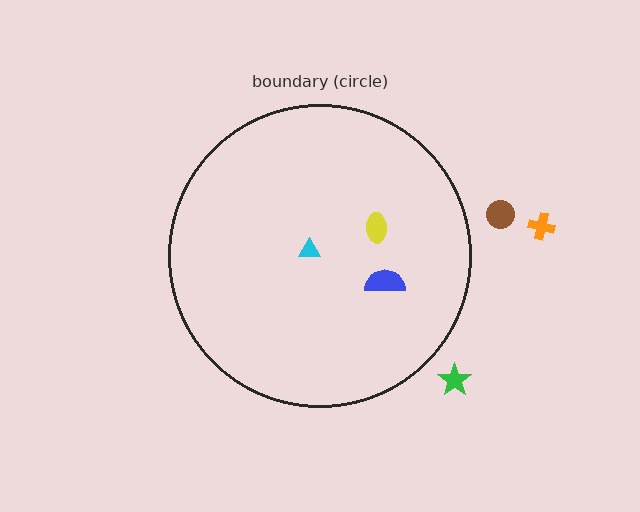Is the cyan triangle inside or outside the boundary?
Inside.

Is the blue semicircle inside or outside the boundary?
Inside.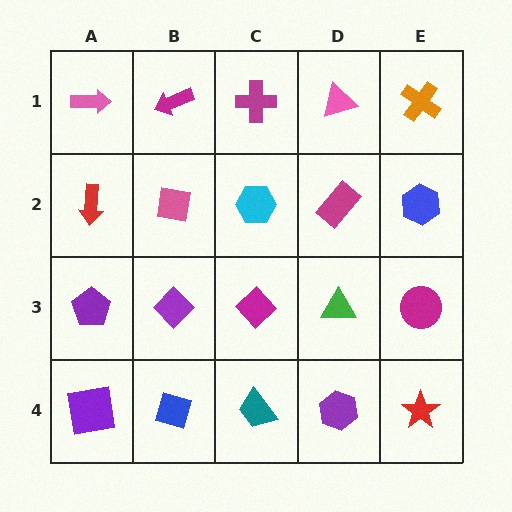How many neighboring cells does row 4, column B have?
3.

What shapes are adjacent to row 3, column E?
A blue hexagon (row 2, column E), a red star (row 4, column E), a green triangle (row 3, column D).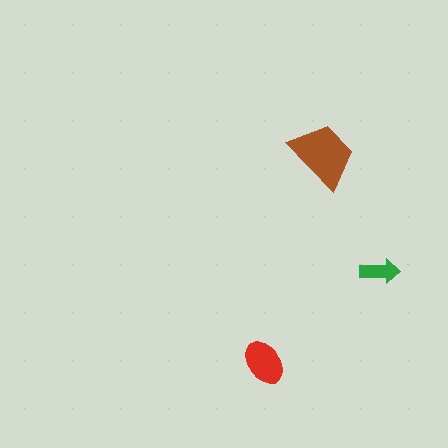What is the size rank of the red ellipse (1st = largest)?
2nd.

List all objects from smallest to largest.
The green arrow, the red ellipse, the brown trapezoid.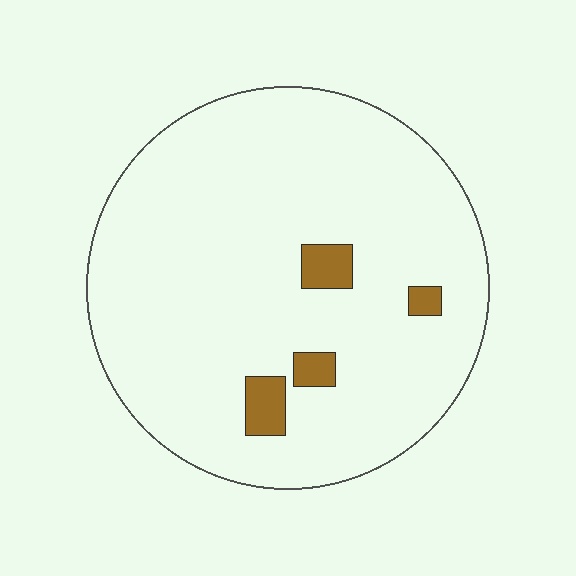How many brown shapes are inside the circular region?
4.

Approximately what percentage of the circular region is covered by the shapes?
Approximately 5%.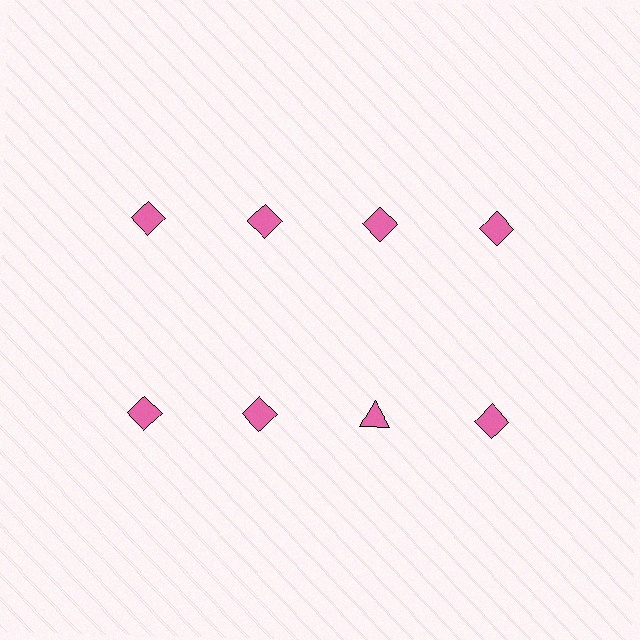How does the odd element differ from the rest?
It has a different shape: triangle instead of diamond.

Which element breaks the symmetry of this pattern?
The pink triangle in the second row, center column breaks the symmetry. All other shapes are pink diamonds.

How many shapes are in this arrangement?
There are 8 shapes arranged in a grid pattern.